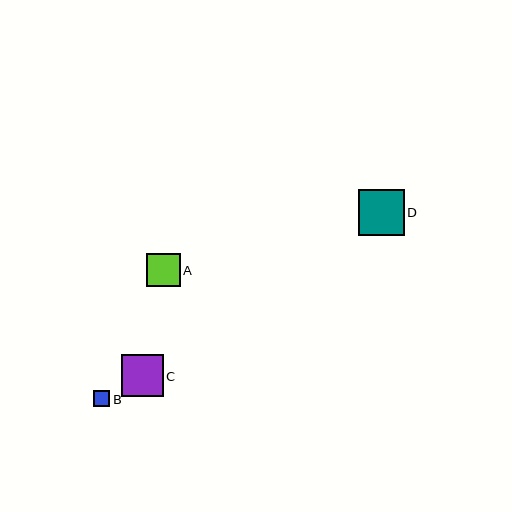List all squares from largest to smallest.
From largest to smallest: D, C, A, B.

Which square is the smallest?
Square B is the smallest with a size of approximately 16 pixels.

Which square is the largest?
Square D is the largest with a size of approximately 46 pixels.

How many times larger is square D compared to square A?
Square D is approximately 1.4 times the size of square A.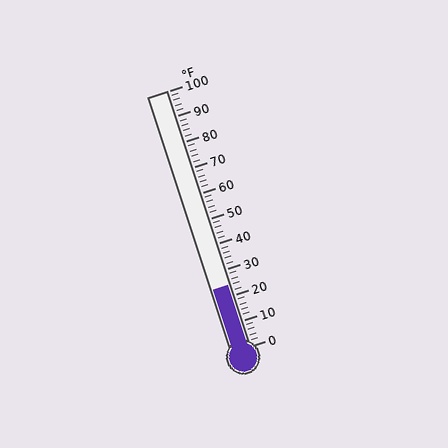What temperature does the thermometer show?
The thermometer shows approximately 24°F.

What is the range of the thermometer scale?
The thermometer scale ranges from 0°F to 100°F.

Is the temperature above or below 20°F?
The temperature is above 20°F.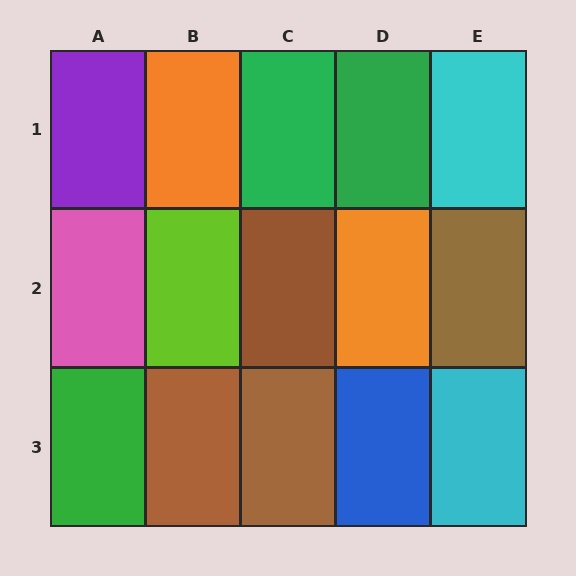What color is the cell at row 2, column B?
Lime.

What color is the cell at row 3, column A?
Green.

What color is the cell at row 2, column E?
Brown.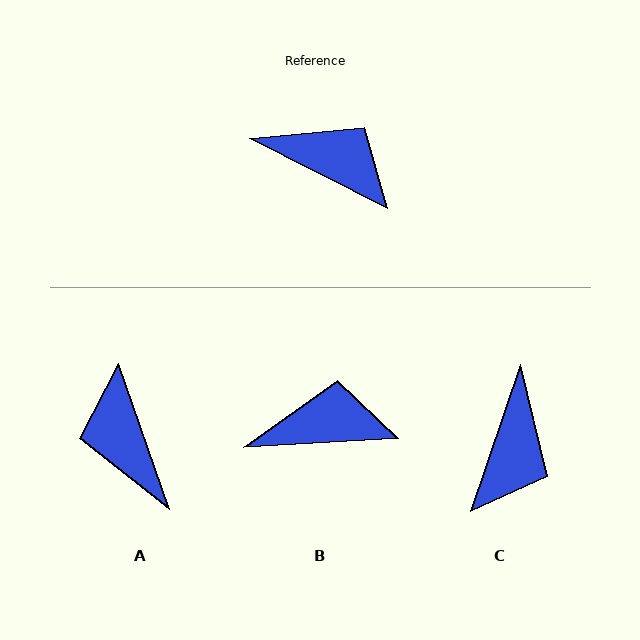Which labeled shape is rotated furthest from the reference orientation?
A, about 136 degrees away.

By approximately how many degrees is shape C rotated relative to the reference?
Approximately 82 degrees clockwise.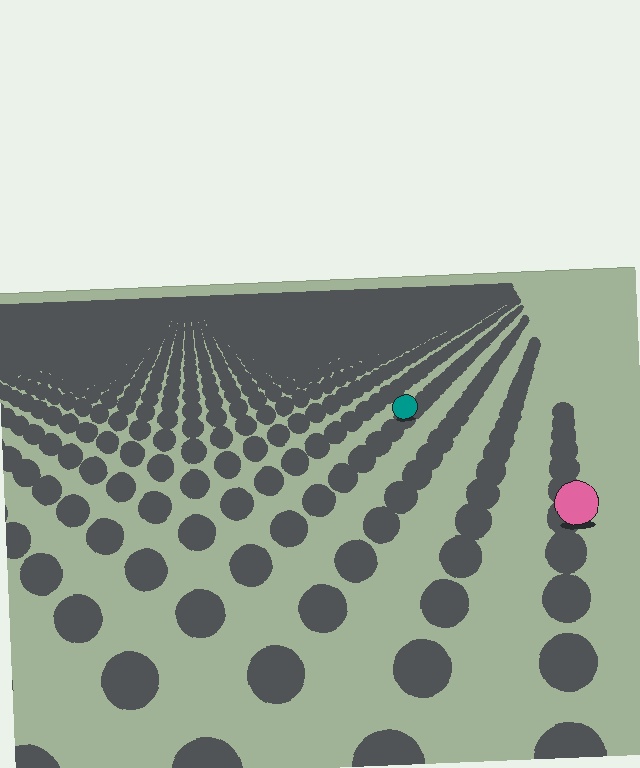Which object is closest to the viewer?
The pink circle is closest. The texture marks near it are larger and more spread out.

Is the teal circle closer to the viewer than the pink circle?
No. The pink circle is closer — you can tell from the texture gradient: the ground texture is coarser near it.